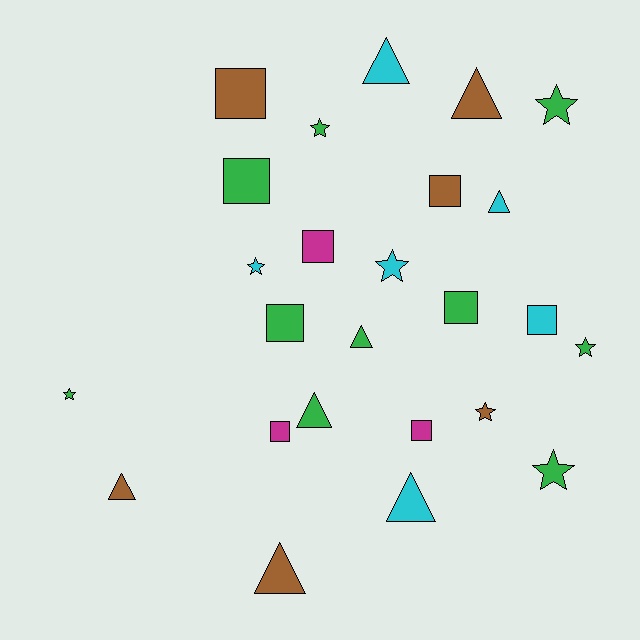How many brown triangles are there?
There are 3 brown triangles.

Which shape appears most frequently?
Square, with 9 objects.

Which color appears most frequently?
Green, with 10 objects.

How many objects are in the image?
There are 25 objects.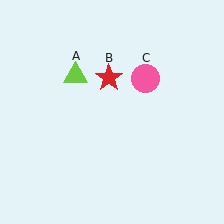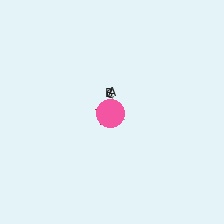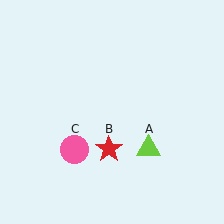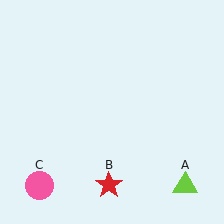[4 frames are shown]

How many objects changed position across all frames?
3 objects changed position: lime triangle (object A), red star (object B), pink circle (object C).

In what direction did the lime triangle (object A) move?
The lime triangle (object A) moved down and to the right.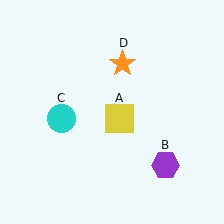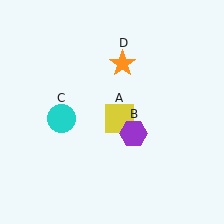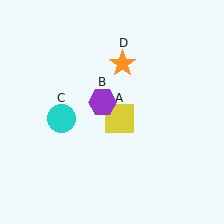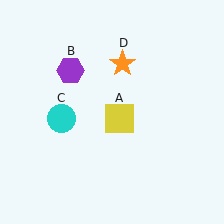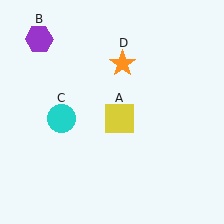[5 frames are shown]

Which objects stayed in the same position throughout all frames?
Yellow square (object A) and cyan circle (object C) and orange star (object D) remained stationary.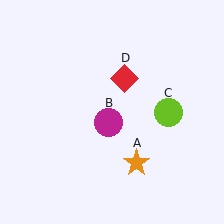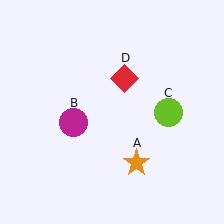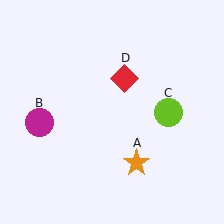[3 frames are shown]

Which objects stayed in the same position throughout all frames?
Orange star (object A) and lime circle (object C) and red diamond (object D) remained stationary.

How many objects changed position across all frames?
1 object changed position: magenta circle (object B).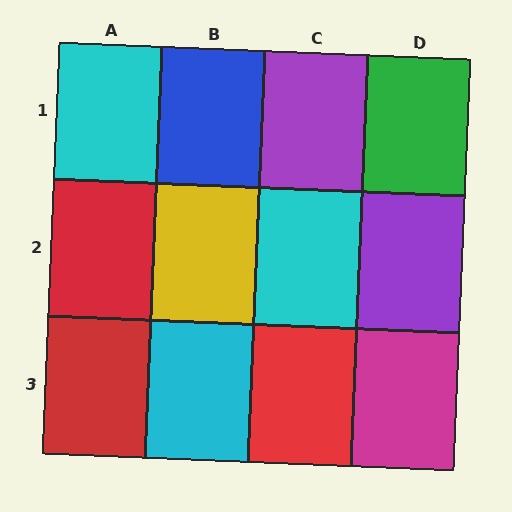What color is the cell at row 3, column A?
Red.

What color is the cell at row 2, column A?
Red.